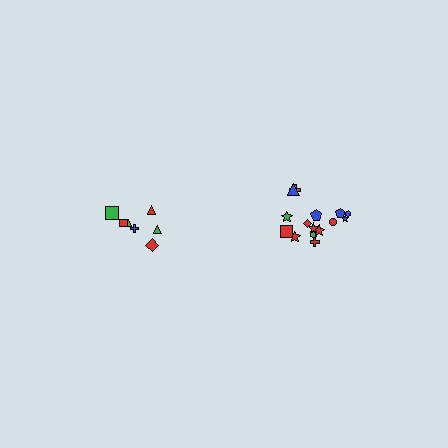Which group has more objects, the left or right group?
The right group.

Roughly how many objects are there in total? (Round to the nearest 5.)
Roughly 20 objects in total.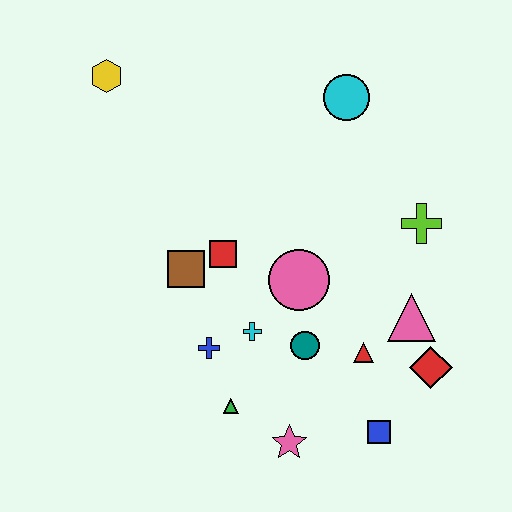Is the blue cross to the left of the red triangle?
Yes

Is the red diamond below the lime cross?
Yes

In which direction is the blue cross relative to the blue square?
The blue cross is to the left of the blue square.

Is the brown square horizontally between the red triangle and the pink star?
No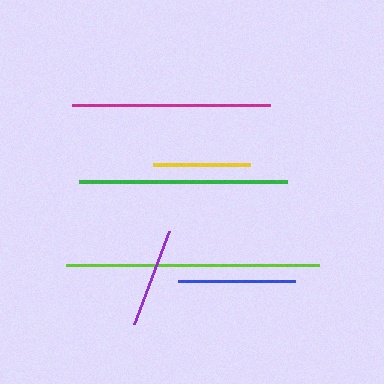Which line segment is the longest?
The lime line is the longest at approximately 253 pixels.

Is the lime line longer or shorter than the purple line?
The lime line is longer than the purple line.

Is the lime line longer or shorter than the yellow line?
The lime line is longer than the yellow line.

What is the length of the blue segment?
The blue segment is approximately 117 pixels long.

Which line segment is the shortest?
The yellow line is the shortest at approximately 97 pixels.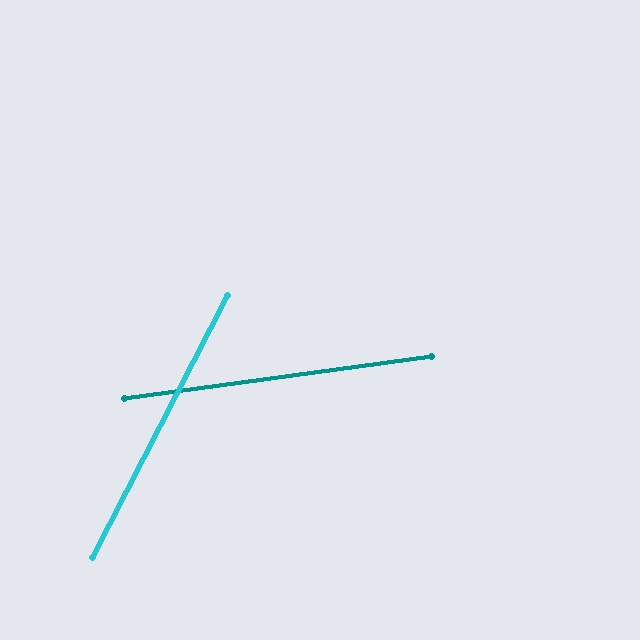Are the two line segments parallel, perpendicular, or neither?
Neither parallel nor perpendicular — they differ by about 55°.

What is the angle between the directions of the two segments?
Approximately 55 degrees.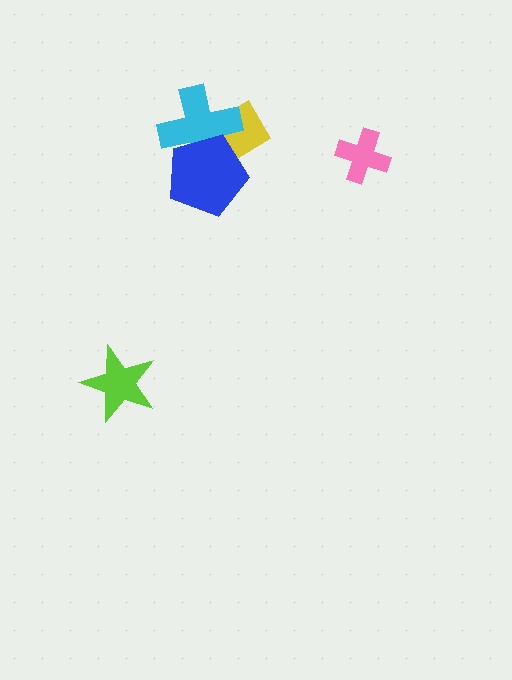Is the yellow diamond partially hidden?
Yes, it is partially covered by another shape.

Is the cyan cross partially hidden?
Yes, it is partially covered by another shape.